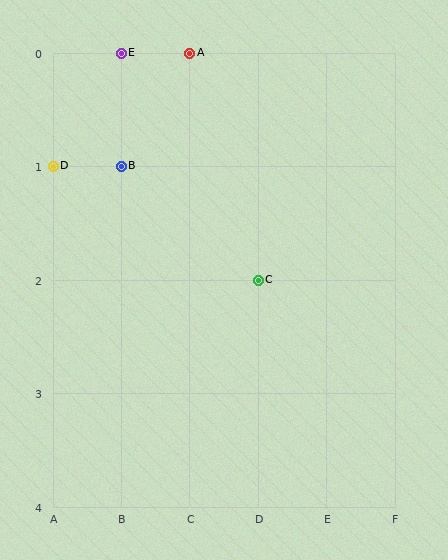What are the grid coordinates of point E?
Point E is at grid coordinates (B, 0).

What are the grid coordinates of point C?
Point C is at grid coordinates (D, 2).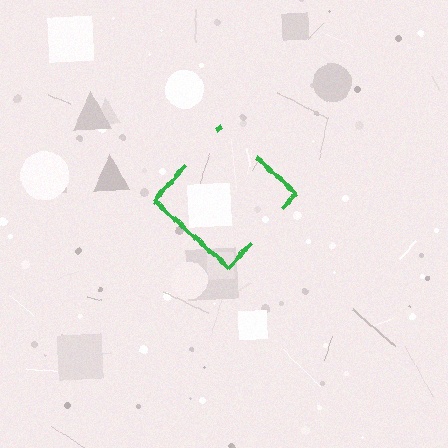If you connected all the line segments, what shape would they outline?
They would outline a diamond.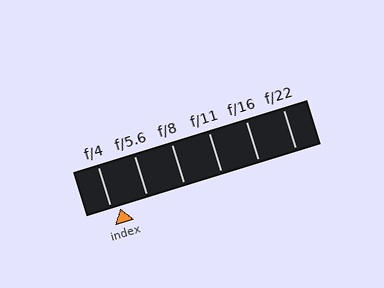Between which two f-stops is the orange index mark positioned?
The index mark is between f/4 and f/5.6.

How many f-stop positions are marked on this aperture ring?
There are 6 f-stop positions marked.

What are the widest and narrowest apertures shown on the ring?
The widest aperture shown is f/4 and the narrowest is f/22.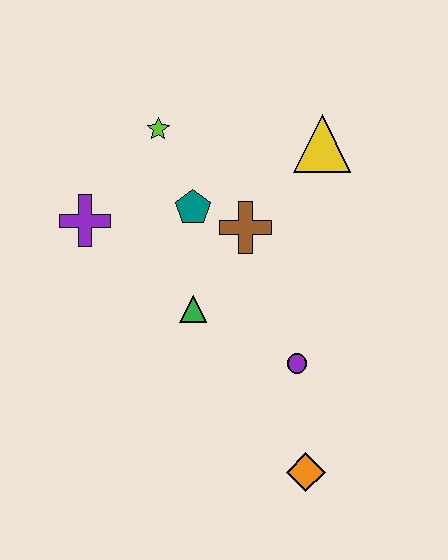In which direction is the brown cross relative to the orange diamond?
The brown cross is above the orange diamond.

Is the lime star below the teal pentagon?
No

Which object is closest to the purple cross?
The teal pentagon is closest to the purple cross.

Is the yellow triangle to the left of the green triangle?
No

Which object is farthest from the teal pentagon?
The orange diamond is farthest from the teal pentagon.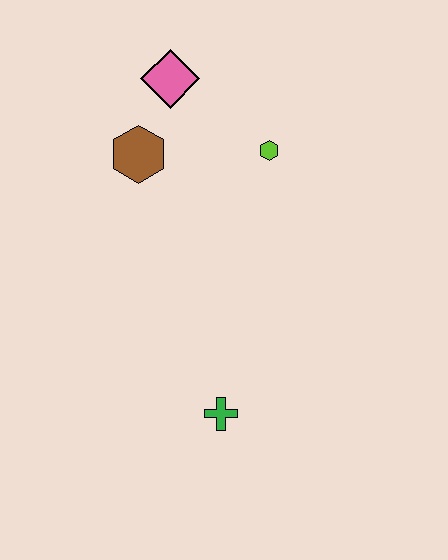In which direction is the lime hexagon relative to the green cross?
The lime hexagon is above the green cross.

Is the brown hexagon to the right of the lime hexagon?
No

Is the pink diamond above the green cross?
Yes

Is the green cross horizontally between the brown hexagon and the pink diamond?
No